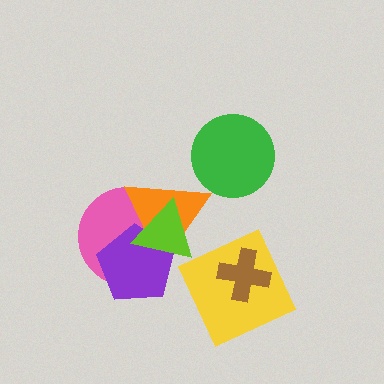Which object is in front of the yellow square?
The brown cross is in front of the yellow square.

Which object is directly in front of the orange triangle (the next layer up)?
The purple pentagon is directly in front of the orange triangle.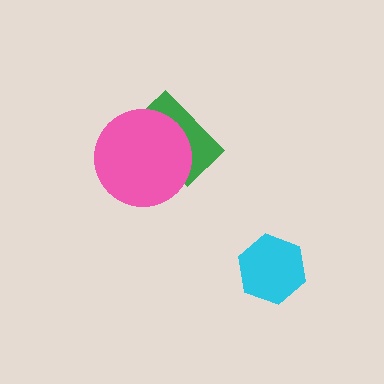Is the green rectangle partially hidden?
Yes, it is partially covered by another shape.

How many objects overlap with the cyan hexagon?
0 objects overlap with the cyan hexagon.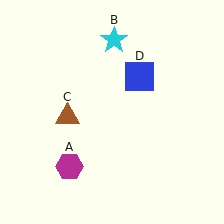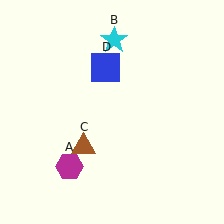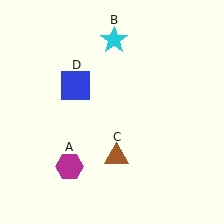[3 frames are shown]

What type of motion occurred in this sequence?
The brown triangle (object C), blue square (object D) rotated counterclockwise around the center of the scene.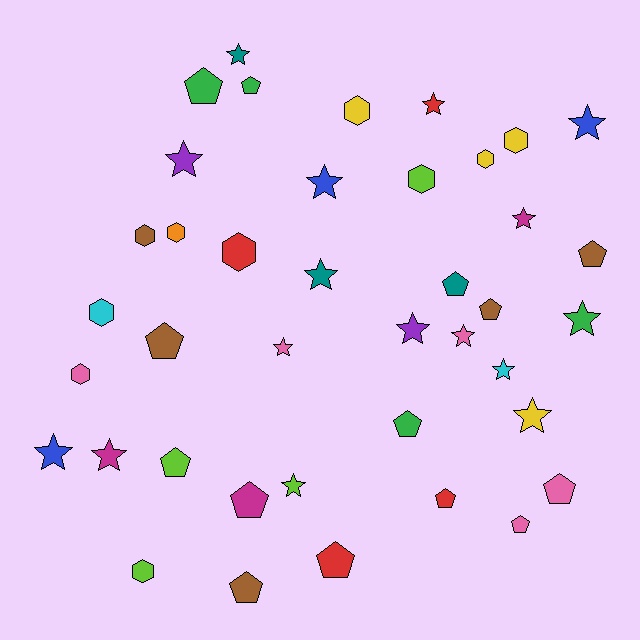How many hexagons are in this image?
There are 10 hexagons.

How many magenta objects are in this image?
There are 3 magenta objects.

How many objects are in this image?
There are 40 objects.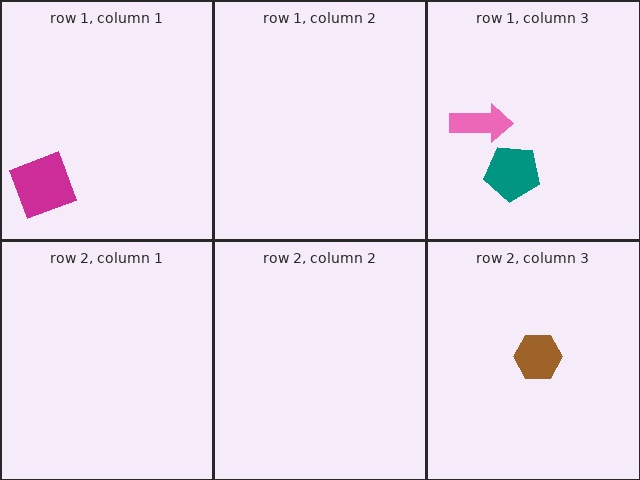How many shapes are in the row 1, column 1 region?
1.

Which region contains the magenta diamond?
The row 1, column 1 region.